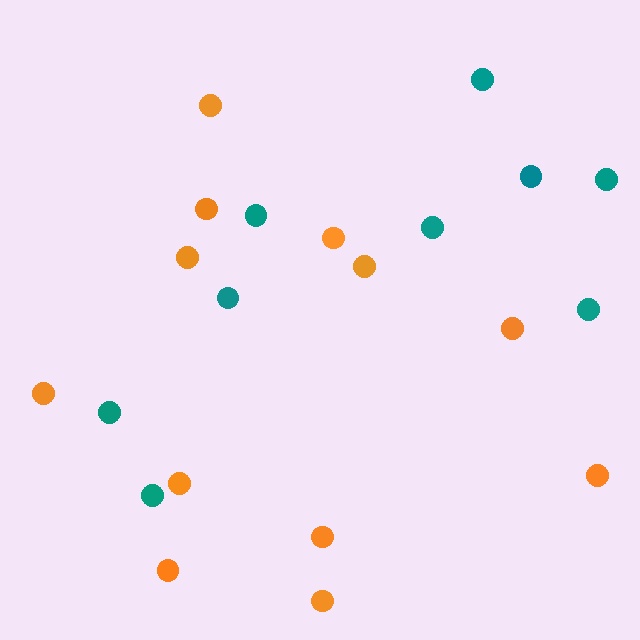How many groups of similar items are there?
There are 2 groups: one group of orange circles (12) and one group of teal circles (9).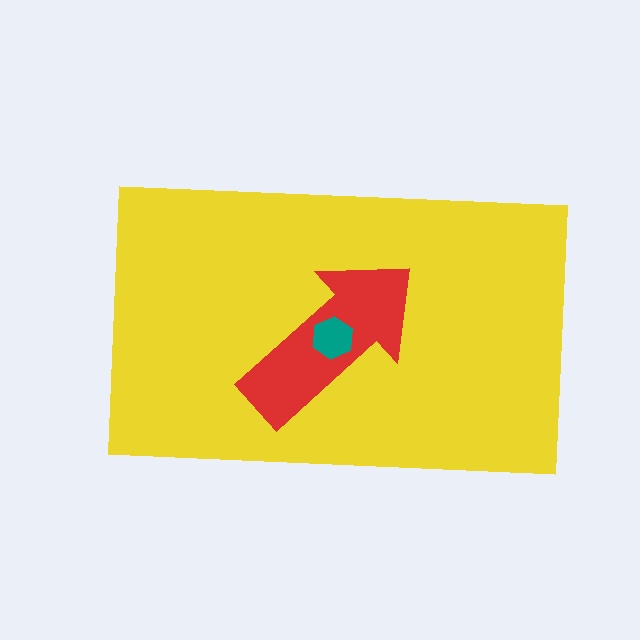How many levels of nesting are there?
3.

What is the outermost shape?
The yellow rectangle.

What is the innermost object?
The teal hexagon.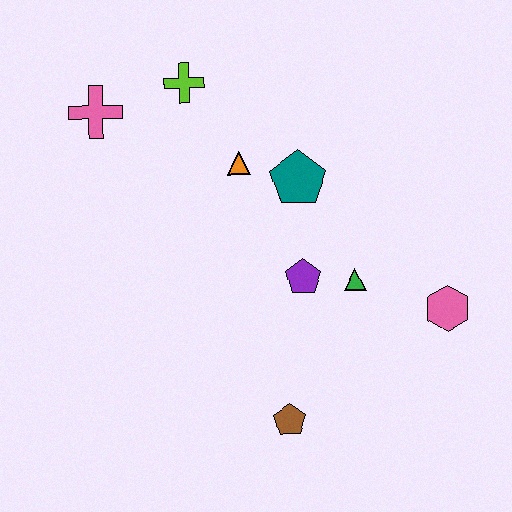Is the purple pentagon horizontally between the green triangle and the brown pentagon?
Yes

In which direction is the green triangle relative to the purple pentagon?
The green triangle is to the right of the purple pentagon.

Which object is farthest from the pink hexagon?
The pink cross is farthest from the pink hexagon.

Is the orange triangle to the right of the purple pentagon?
No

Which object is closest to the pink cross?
The lime cross is closest to the pink cross.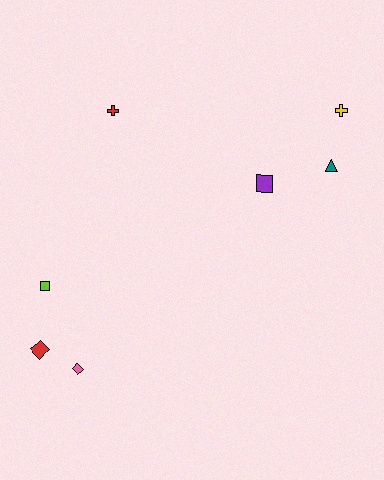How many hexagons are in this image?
There are no hexagons.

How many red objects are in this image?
There are 2 red objects.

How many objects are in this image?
There are 7 objects.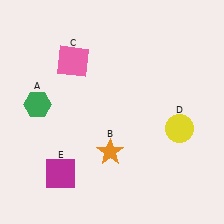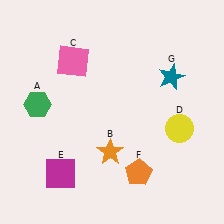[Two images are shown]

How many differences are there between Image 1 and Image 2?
There are 2 differences between the two images.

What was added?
An orange pentagon (F), a teal star (G) were added in Image 2.